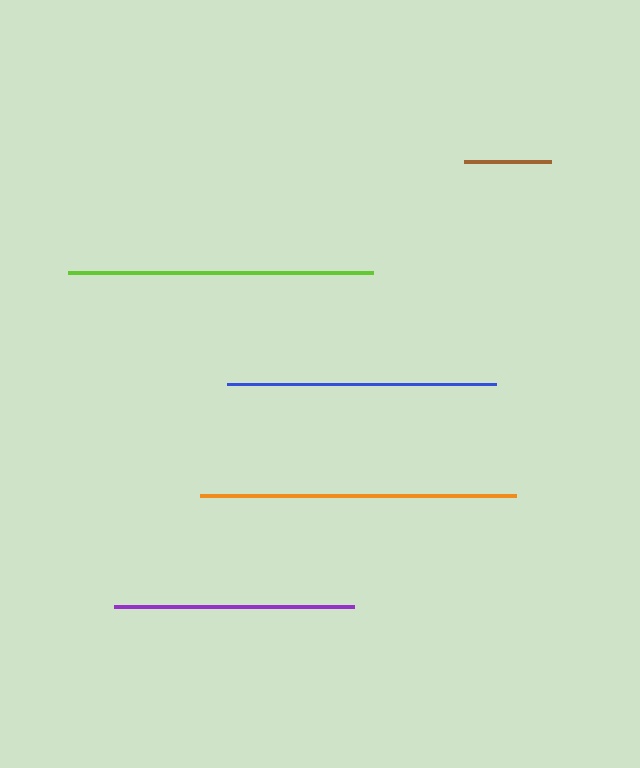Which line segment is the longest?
The orange line is the longest at approximately 316 pixels.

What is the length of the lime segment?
The lime segment is approximately 305 pixels long.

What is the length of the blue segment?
The blue segment is approximately 269 pixels long.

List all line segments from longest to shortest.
From longest to shortest: orange, lime, blue, purple, brown.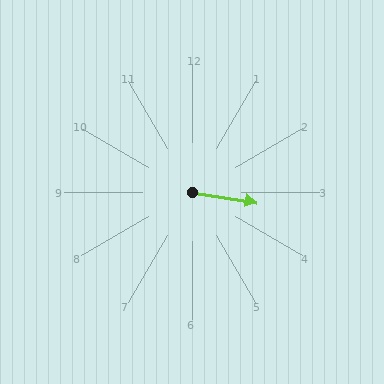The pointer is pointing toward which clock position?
Roughly 3 o'clock.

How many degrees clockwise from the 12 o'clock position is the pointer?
Approximately 99 degrees.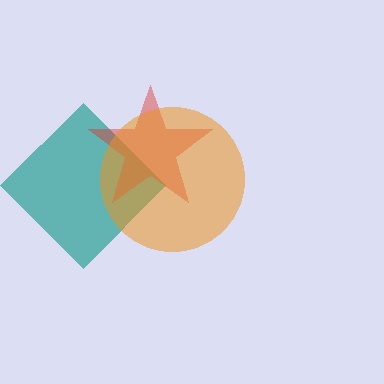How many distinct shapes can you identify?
There are 3 distinct shapes: a teal diamond, a red star, an orange circle.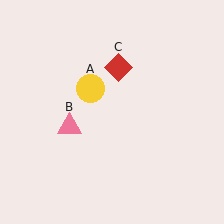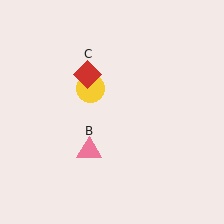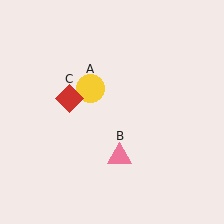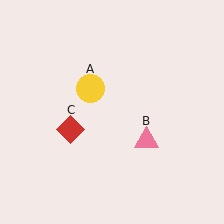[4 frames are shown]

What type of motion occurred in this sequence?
The pink triangle (object B), red diamond (object C) rotated counterclockwise around the center of the scene.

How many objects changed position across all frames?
2 objects changed position: pink triangle (object B), red diamond (object C).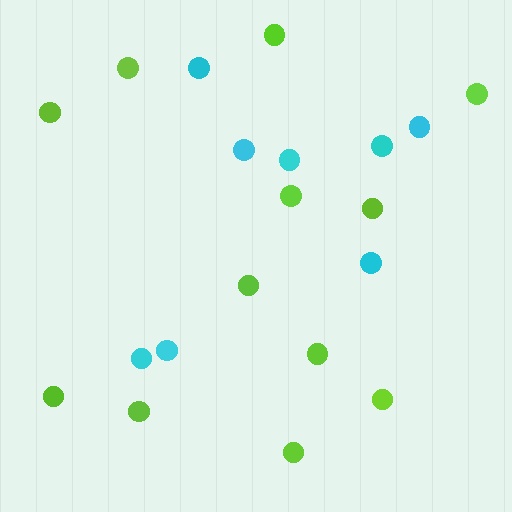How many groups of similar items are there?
There are 2 groups: one group of lime circles (12) and one group of cyan circles (8).